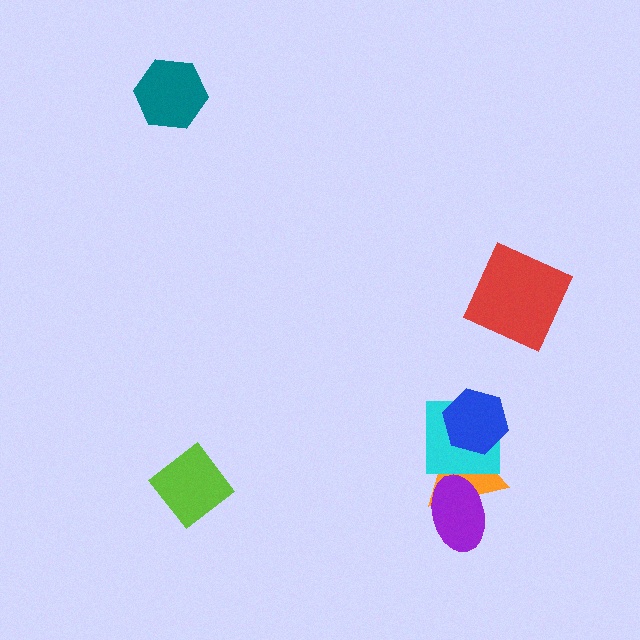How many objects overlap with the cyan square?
2 objects overlap with the cyan square.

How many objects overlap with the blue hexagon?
2 objects overlap with the blue hexagon.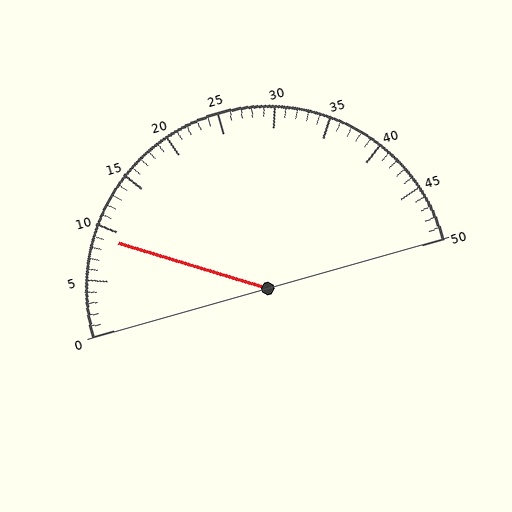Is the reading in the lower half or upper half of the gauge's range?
The reading is in the lower half of the range (0 to 50).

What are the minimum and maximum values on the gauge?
The gauge ranges from 0 to 50.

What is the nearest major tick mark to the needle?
The nearest major tick mark is 10.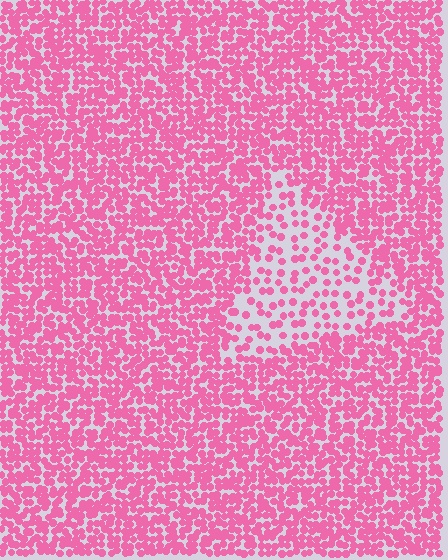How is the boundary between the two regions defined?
The boundary is defined by a change in element density (approximately 2.4x ratio). All elements are the same color, size, and shape.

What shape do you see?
I see a triangle.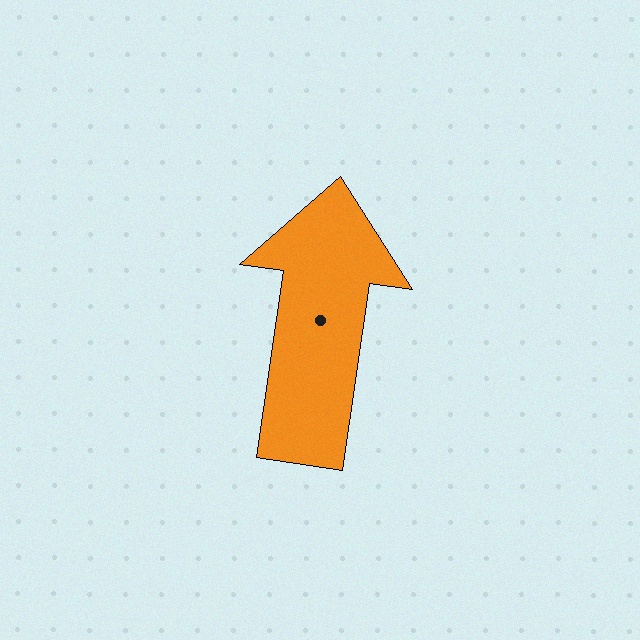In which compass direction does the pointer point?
North.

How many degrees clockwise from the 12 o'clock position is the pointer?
Approximately 8 degrees.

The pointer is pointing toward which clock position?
Roughly 12 o'clock.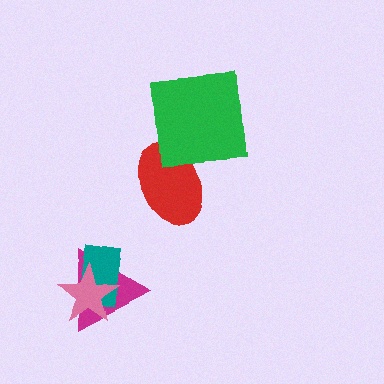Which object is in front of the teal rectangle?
The pink star is in front of the teal rectangle.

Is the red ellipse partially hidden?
Yes, it is partially covered by another shape.